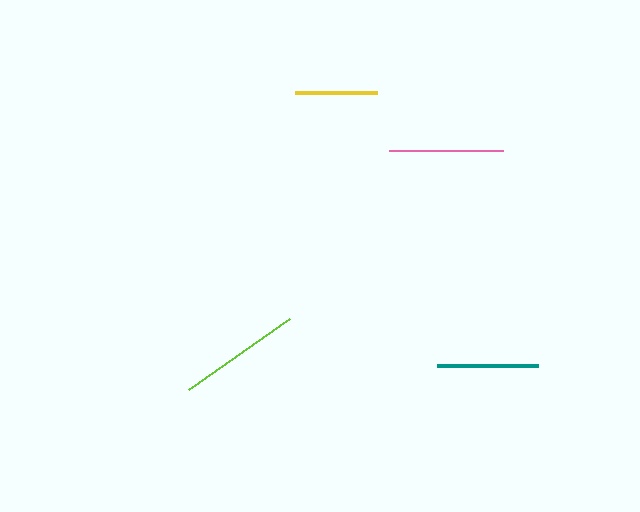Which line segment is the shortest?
The yellow line is the shortest at approximately 81 pixels.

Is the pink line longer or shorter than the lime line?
The lime line is longer than the pink line.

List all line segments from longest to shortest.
From longest to shortest: lime, pink, teal, yellow.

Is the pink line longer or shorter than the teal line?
The pink line is longer than the teal line.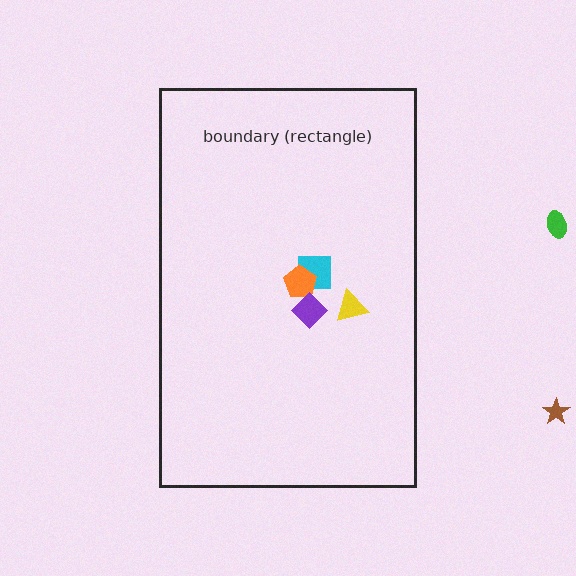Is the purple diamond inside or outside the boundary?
Inside.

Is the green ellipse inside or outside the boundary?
Outside.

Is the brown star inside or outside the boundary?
Outside.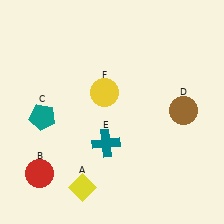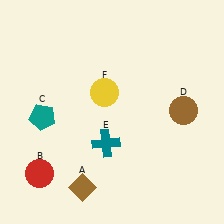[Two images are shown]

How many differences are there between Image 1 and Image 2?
There is 1 difference between the two images.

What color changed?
The diamond (A) changed from yellow in Image 1 to brown in Image 2.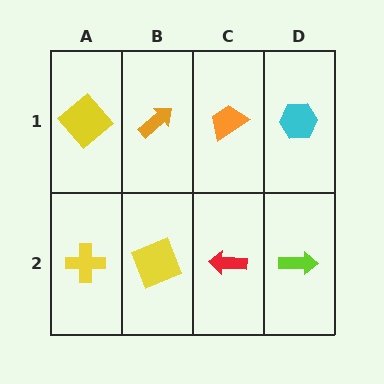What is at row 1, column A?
A yellow diamond.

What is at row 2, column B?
A yellow square.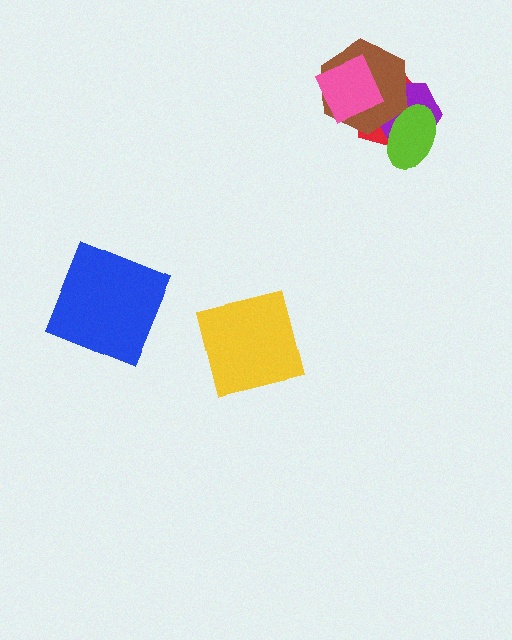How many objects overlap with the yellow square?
0 objects overlap with the yellow square.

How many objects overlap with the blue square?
0 objects overlap with the blue square.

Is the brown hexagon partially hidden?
Yes, it is partially covered by another shape.